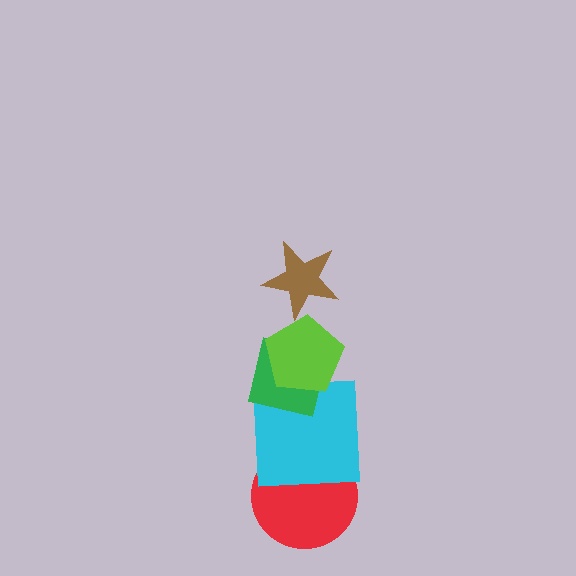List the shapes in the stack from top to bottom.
From top to bottom: the brown star, the lime pentagon, the green square, the cyan square, the red circle.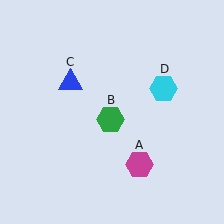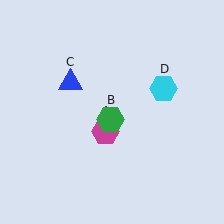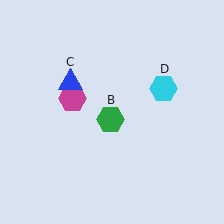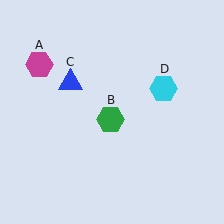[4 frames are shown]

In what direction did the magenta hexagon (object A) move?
The magenta hexagon (object A) moved up and to the left.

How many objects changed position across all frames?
1 object changed position: magenta hexagon (object A).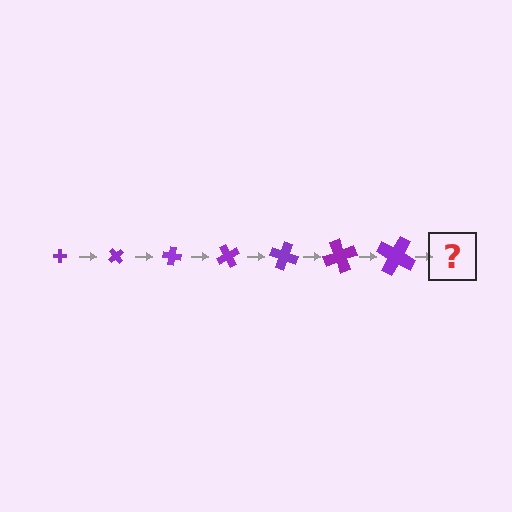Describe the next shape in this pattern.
It should be a cross, larger than the previous one and rotated 350 degrees from the start.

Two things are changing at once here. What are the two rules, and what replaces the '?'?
The two rules are that the cross grows larger each step and it rotates 50 degrees each step. The '?' should be a cross, larger than the previous one and rotated 350 degrees from the start.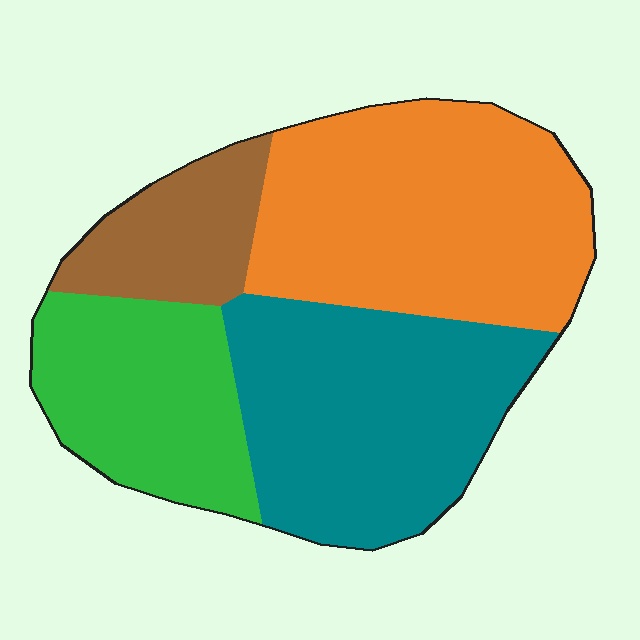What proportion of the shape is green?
Green takes up about one fifth (1/5) of the shape.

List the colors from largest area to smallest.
From largest to smallest: orange, teal, green, brown.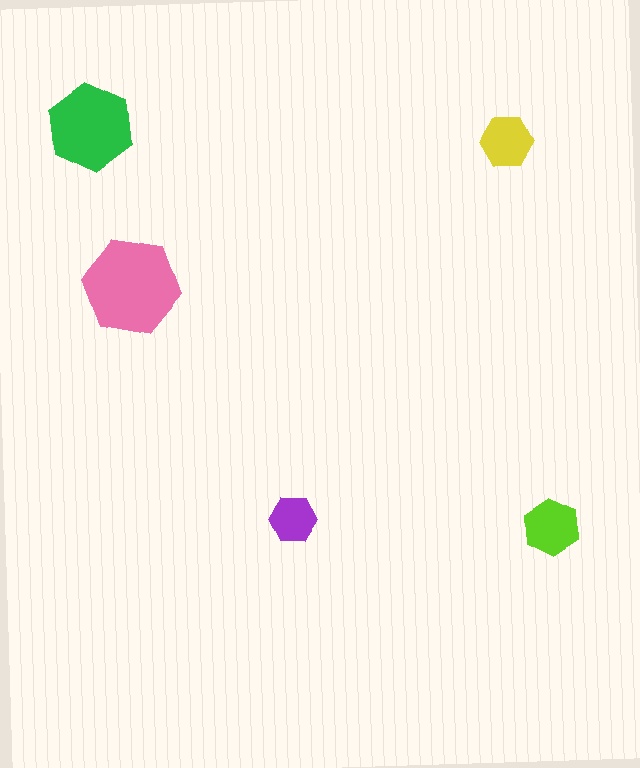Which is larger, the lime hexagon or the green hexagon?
The green one.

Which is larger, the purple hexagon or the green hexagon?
The green one.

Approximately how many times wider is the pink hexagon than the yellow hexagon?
About 2 times wider.